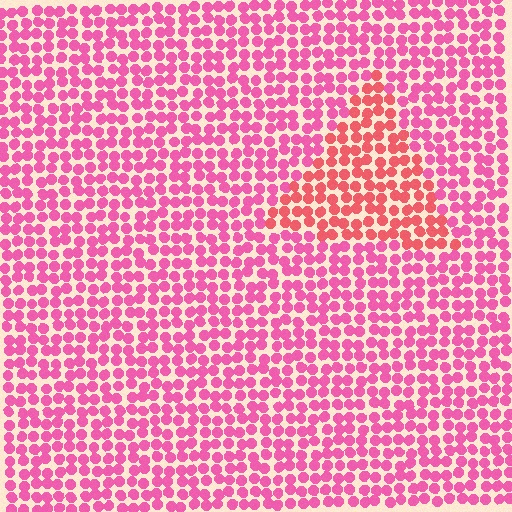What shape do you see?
I see a triangle.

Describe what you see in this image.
The image is filled with small pink elements in a uniform arrangement. A triangle-shaped region is visible where the elements are tinted to a slightly different hue, forming a subtle color boundary.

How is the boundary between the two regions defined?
The boundary is defined purely by a slight shift in hue (about 28 degrees). Spacing, size, and orientation are identical on both sides.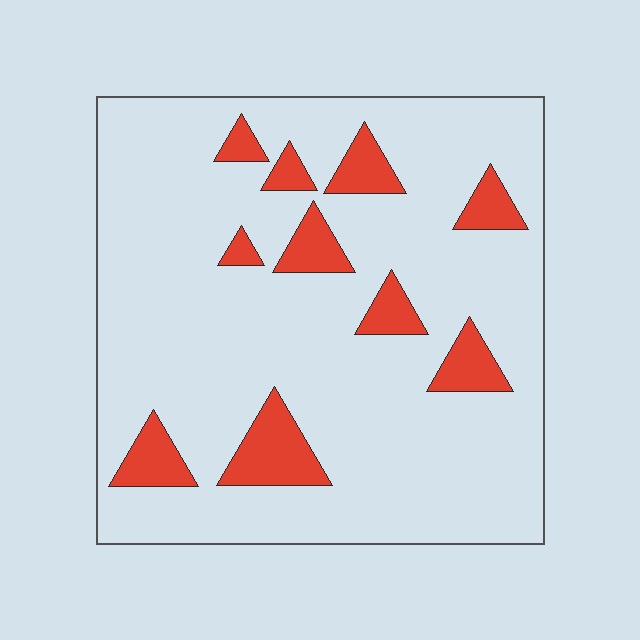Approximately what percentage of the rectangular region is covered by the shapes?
Approximately 15%.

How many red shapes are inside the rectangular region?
10.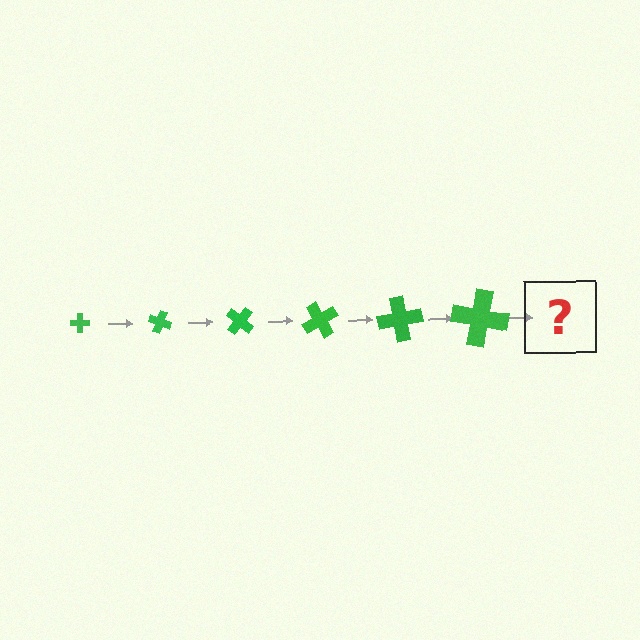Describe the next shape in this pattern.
It should be a cross, larger than the previous one and rotated 120 degrees from the start.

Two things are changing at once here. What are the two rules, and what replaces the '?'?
The two rules are that the cross grows larger each step and it rotates 20 degrees each step. The '?' should be a cross, larger than the previous one and rotated 120 degrees from the start.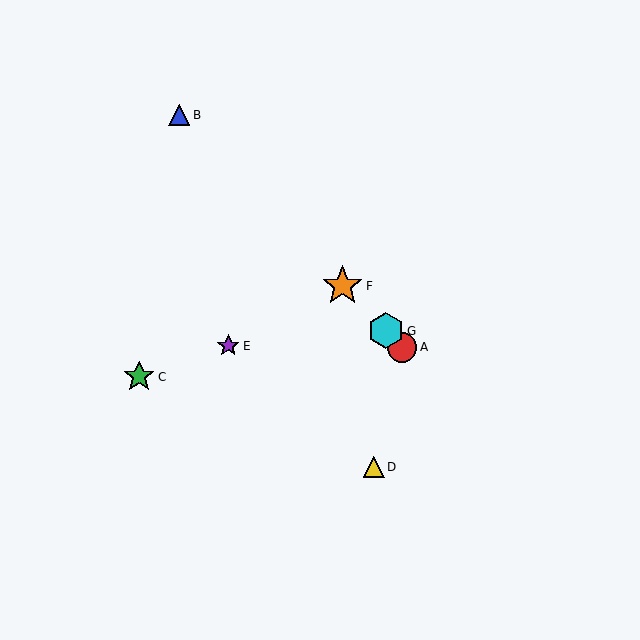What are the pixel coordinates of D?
Object D is at (374, 467).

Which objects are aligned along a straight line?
Objects A, B, F, G are aligned along a straight line.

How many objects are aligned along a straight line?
4 objects (A, B, F, G) are aligned along a straight line.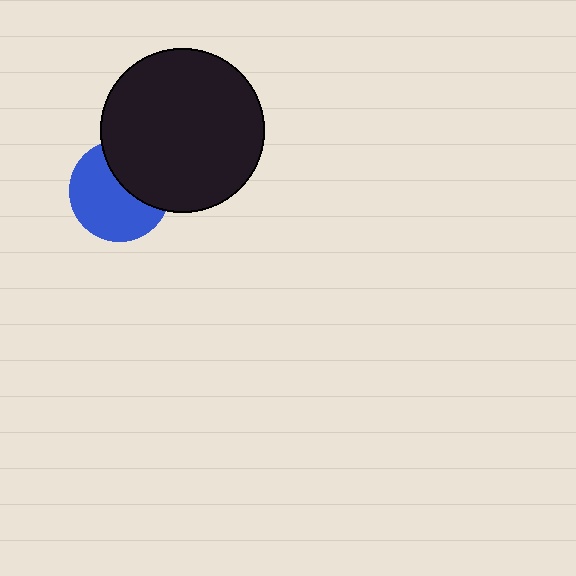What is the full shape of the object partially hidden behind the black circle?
The partially hidden object is a blue circle.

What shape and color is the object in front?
The object in front is a black circle.